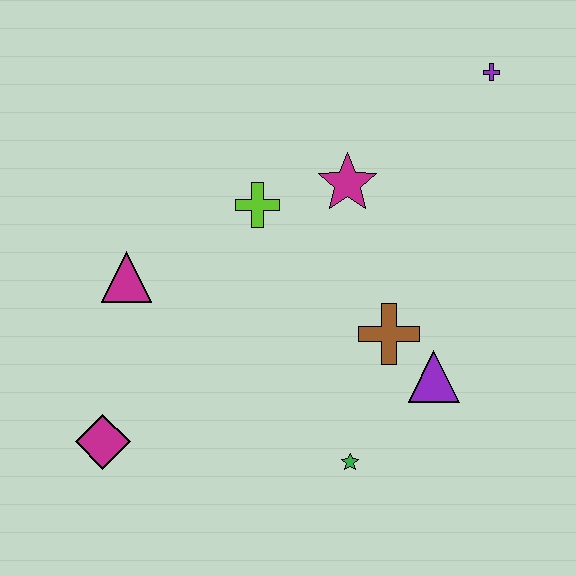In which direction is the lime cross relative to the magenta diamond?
The lime cross is above the magenta diamond.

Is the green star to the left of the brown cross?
Yes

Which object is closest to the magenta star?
The lime cross is closest to the magenta star.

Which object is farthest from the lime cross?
The magenta diamond is farthest from the lime cross.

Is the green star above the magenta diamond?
No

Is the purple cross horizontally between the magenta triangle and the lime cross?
No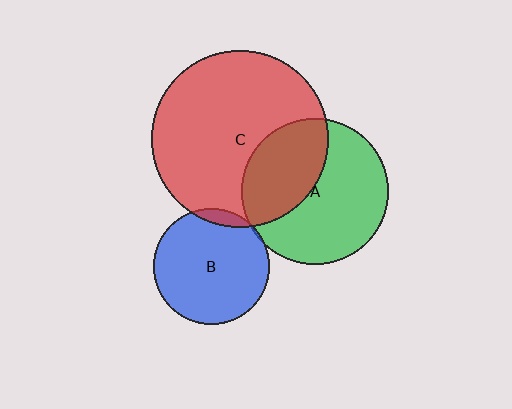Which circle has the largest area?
Circle C (red).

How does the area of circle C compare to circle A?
Approximately 1.5 times.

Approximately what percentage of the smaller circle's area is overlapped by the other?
Approximately 5%.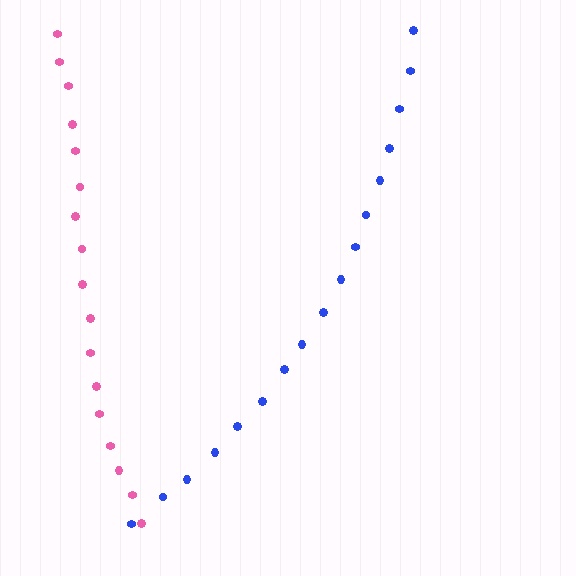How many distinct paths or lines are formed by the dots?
There are 2 distinct paths.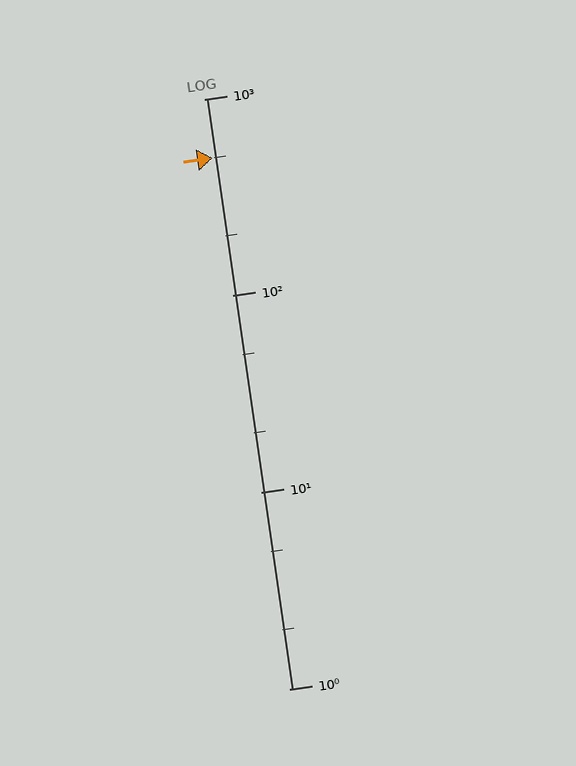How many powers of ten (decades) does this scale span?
The scale spans 3 decades, from 1 to 1000.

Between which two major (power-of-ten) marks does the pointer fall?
The pointer is between 100 and 1000.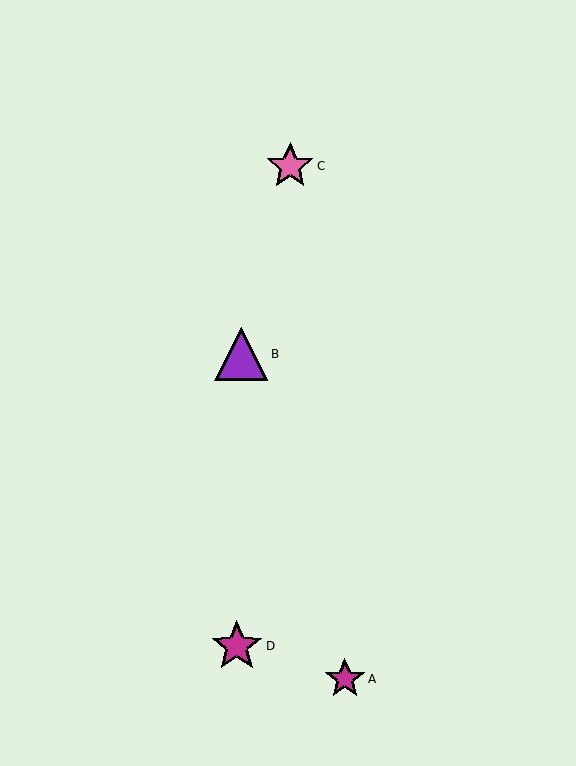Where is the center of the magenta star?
The center of the magenta star is at (345, 679).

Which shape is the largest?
The purple triangle (labeled B) is the largest.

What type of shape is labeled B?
Shape B is a purple triangle.